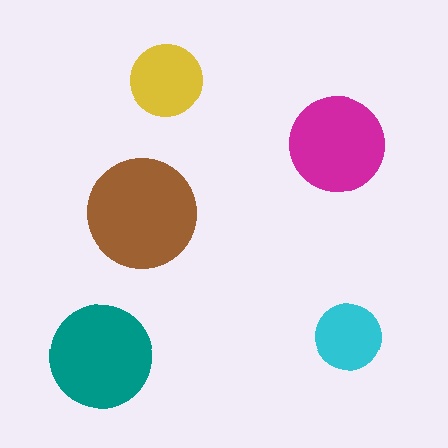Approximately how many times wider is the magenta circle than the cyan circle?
About 1.5 times wider.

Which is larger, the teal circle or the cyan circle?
The teal one.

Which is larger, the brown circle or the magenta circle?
The brown one.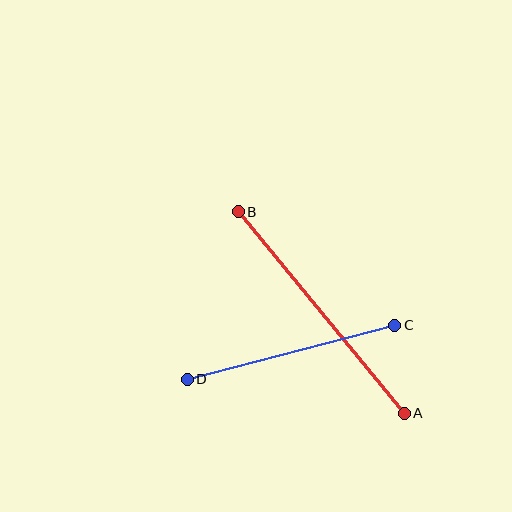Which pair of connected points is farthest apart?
Points A and B are farthest apart.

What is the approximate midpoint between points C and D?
The midpoint is at approximately (291, 352) pixels.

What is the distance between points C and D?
The distance is approximately 214 pixels.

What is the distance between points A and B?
The distance is approximately 261 pixels.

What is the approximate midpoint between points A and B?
The midpoint is at approximately (321, 312) pixels.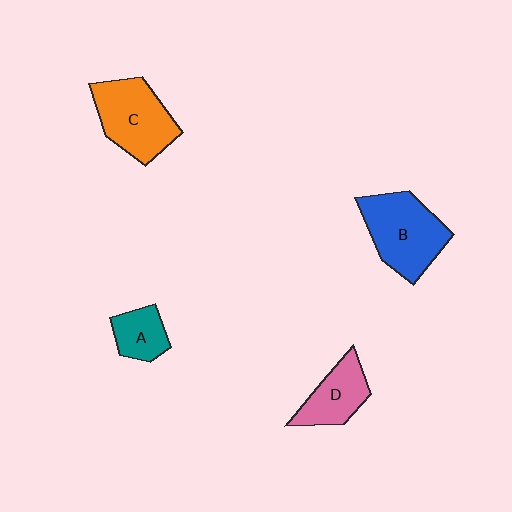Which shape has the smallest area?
Shape A (teal).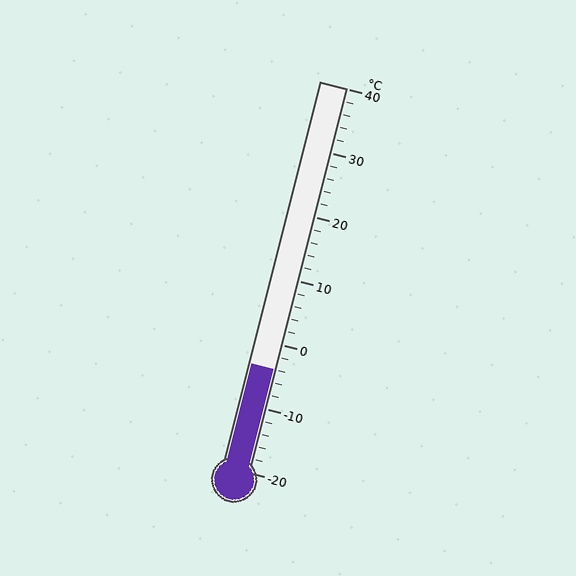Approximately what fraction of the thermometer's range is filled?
The thermometer is filled to approximately 25% of its range.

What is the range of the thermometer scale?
The thermometer scale ranges from -20°C to 40°C.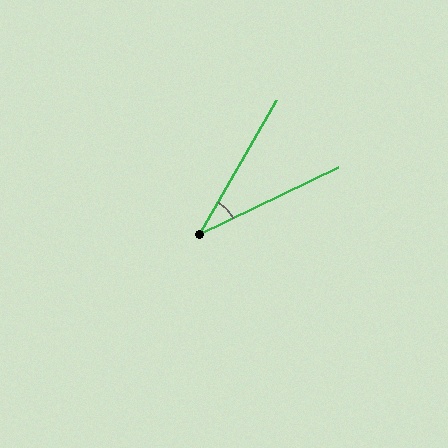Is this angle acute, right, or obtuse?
It is acute.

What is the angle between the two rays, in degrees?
Approximately 34 degrees.